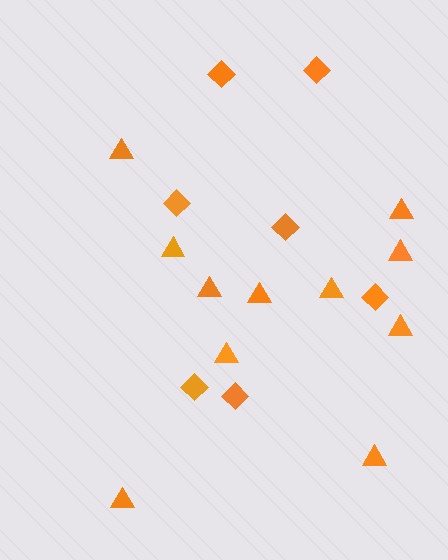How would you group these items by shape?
There are 2 groups: one group of triangles (11) and one group of diamonds (7).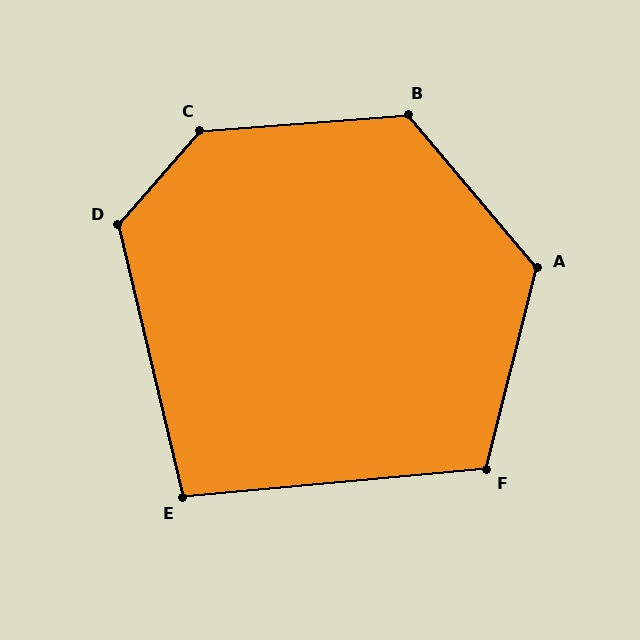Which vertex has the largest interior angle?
C, at approximately 136 degrees.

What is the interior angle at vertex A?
Approximately 126 degrees (obtuse).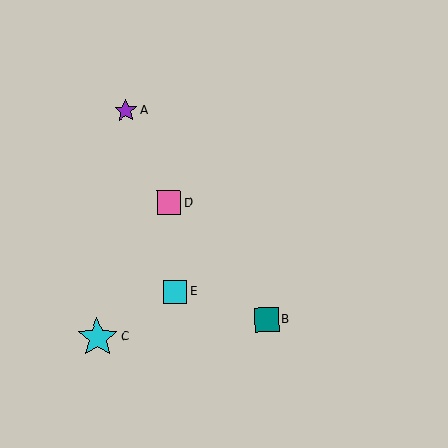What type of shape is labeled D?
Shape D is a pink square.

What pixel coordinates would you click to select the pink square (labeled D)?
Click at (169, 202) to select the pink square D.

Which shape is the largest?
The cyan star (labeled C) is the largest.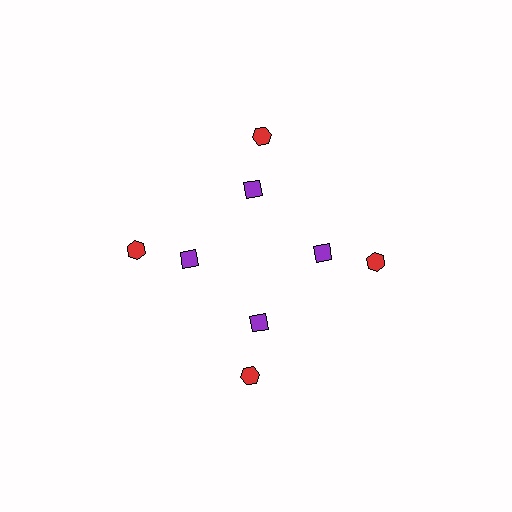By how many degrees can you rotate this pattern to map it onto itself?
The pattern maps onto itself every 90 degrees of rotation.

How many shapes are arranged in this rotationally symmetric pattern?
There are 8 shapes, arranged in 4 groups of 2.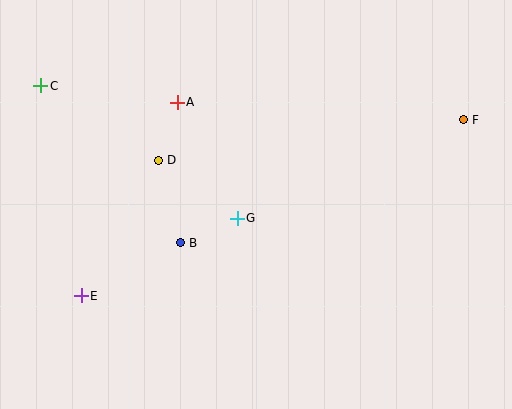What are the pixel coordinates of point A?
Point A is at (177, 102).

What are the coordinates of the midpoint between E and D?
The midpoint between E and D is at (120, 228).